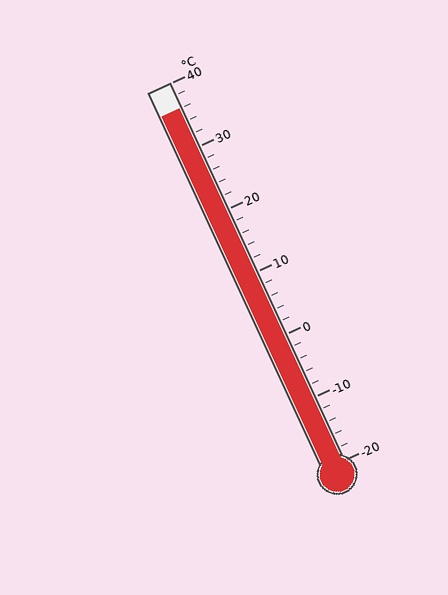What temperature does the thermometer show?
The thermometer shows approximately 36°C.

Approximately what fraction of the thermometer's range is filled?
The thermometer is filled to approximately 95% of its range.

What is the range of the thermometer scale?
The thermometer scale ranges from -20°C to 40°C.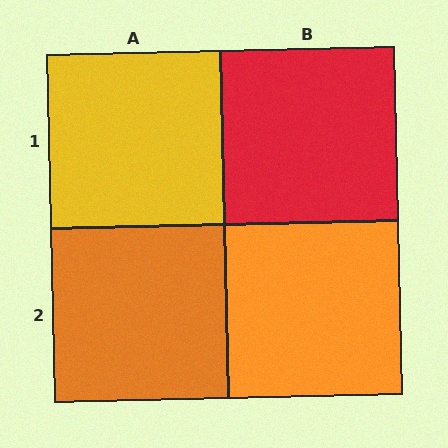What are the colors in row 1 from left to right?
Yellow, red.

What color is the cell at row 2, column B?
Orange.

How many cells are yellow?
1 cell is yellow.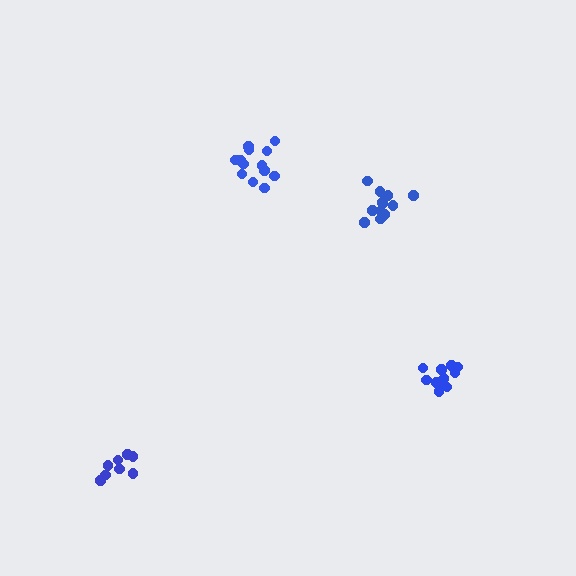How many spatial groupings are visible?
There are 4 spatial groupings.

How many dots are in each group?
Group 1: 13 dots, Group 2: 11 dots, Group 3: 13 dots, Group 4: 9 dots (46 total).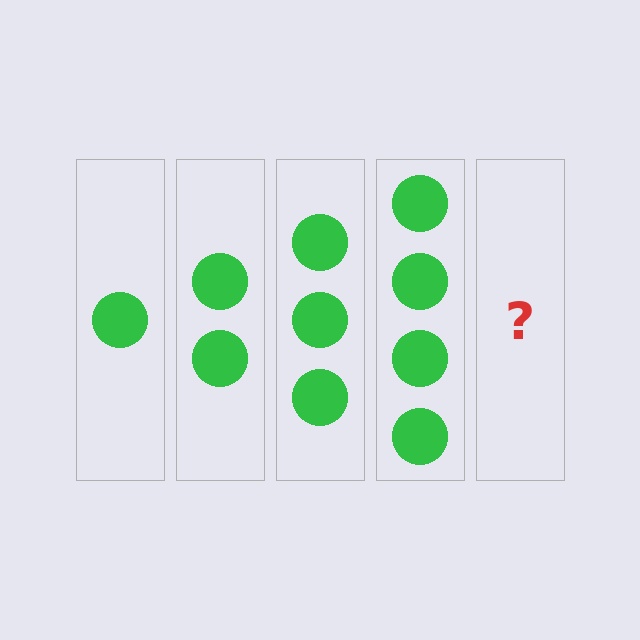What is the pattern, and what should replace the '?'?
The pattern is that each step adds one more circle. The '?' should be 5 circles.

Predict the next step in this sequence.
The next step is 5 circles.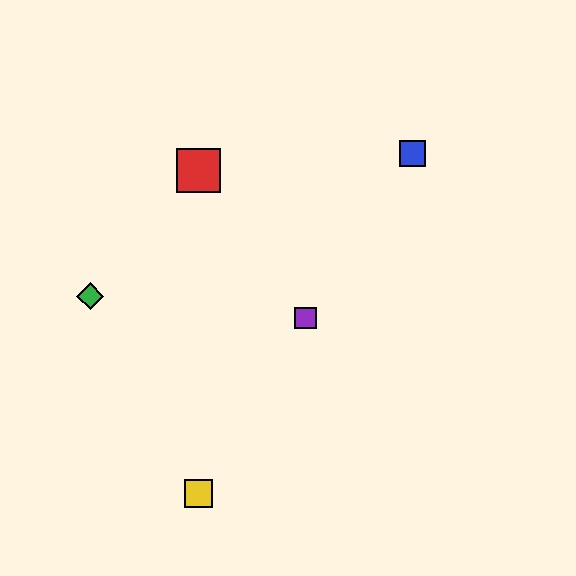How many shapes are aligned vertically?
2 shapes (the red square, the yellow square) are aligned vertically.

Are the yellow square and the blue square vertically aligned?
No, the yellow square is at x≈198 and the blue square is at x≈412.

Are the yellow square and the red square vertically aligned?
Yes, both are at x≈198.